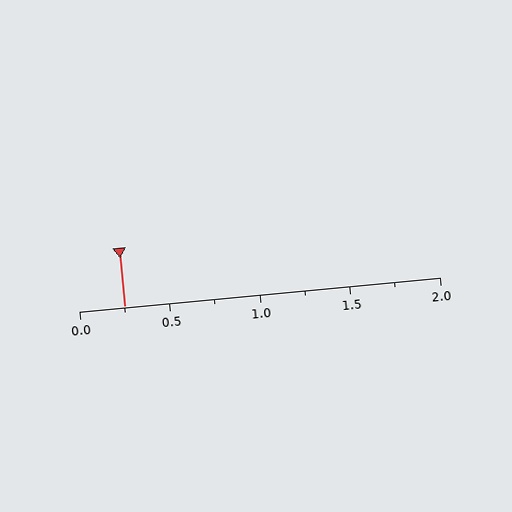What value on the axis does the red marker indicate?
The marker indicates approximately 0.25.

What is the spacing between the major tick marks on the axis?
The major ticks are spaced 0.5 apart.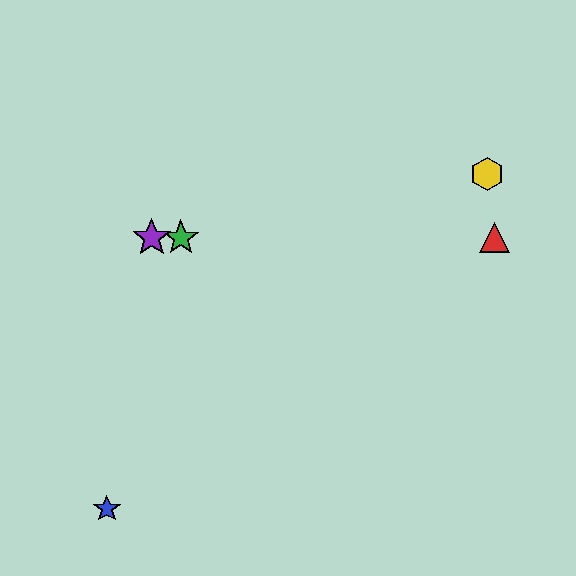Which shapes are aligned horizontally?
The red triangle, the green star, the purple star are aligned horizontally.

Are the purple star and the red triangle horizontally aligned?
Yes, both are at y≈238.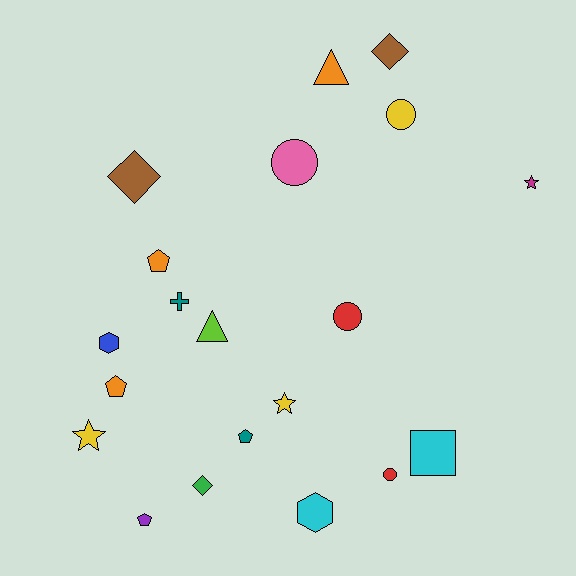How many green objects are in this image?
There is 1 green object.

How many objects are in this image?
There are 20 objects.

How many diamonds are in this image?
There are 3 diamonds.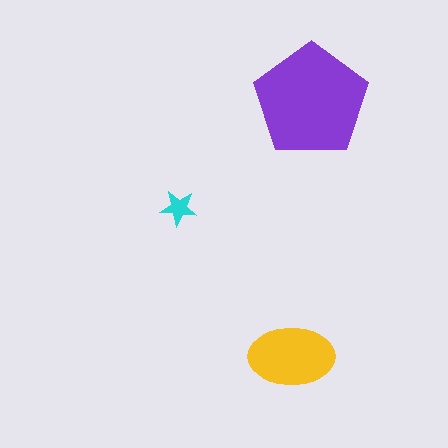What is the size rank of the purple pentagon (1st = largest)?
1st.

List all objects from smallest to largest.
The cyan star, the yellow ellipse, the purple pentagon.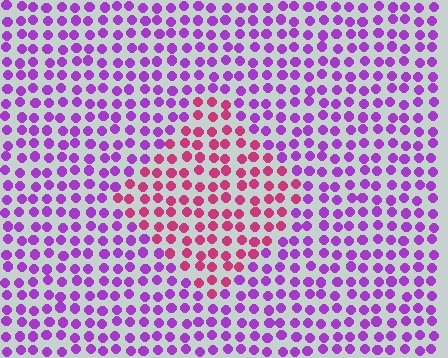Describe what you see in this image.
The image is filled with small purple elements in a uniform arrangement. A diamond-shaped region is visible where the elements are tinted to a slightly different hue, forming a subtle color boundary.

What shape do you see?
I see a diamond.